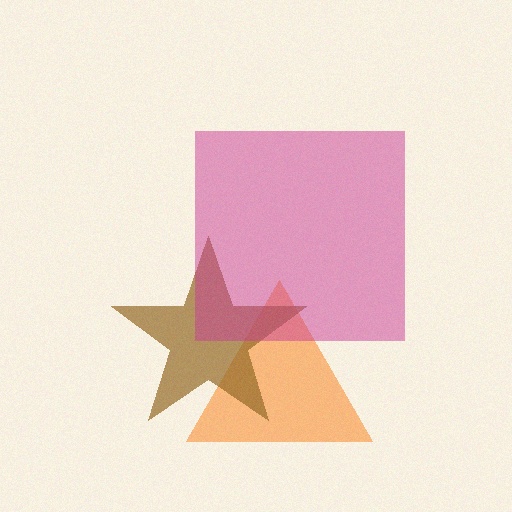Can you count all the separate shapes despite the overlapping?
Yes, there are 3 separate shapes.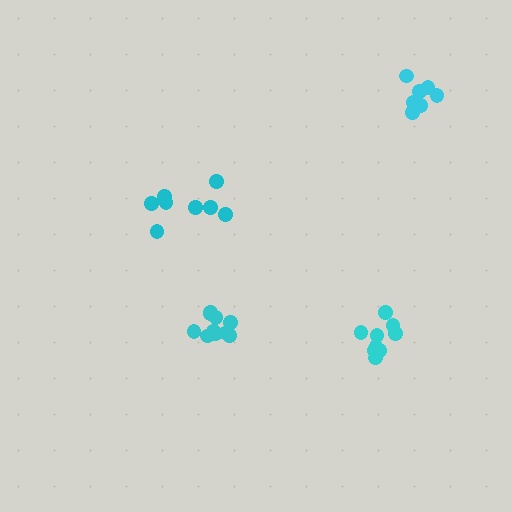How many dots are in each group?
Group 1: 10 dots, Group 2: 9 dots, Group 3: 8 dots, Group 4: 7 dots (34 total).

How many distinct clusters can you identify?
There are 4 distinct clusters.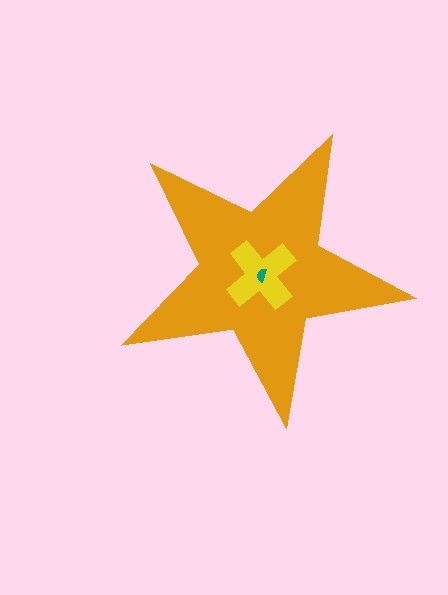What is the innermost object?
The teal semicircle.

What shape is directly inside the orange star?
The yellow cross.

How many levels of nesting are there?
3.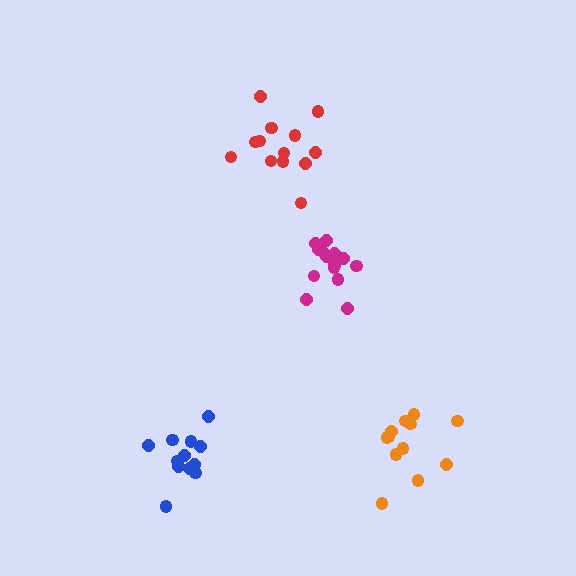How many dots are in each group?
Group 1: 15 dots, Group 2: 13 dots, Group 3: 12 dots, Group 4: 12 dots (52 total).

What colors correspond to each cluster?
The clusters are colored: magenta, red, orange, blue.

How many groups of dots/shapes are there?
There are 4 groups.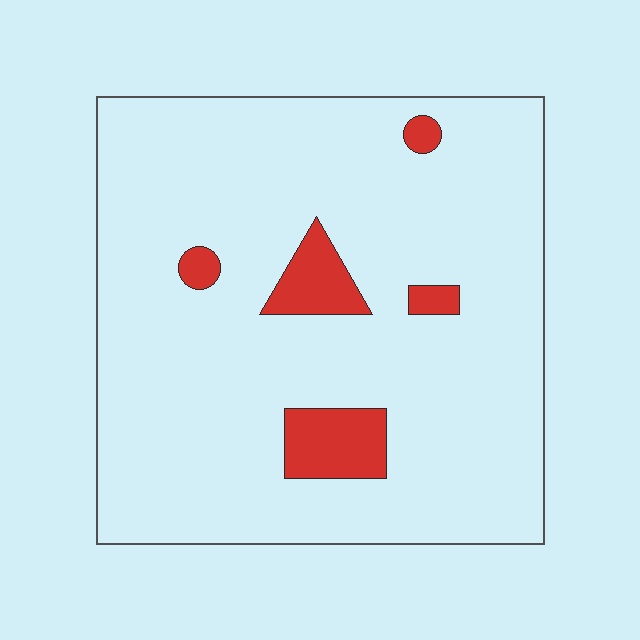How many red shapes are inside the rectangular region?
5.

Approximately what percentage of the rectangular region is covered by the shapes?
Approximately 10%.